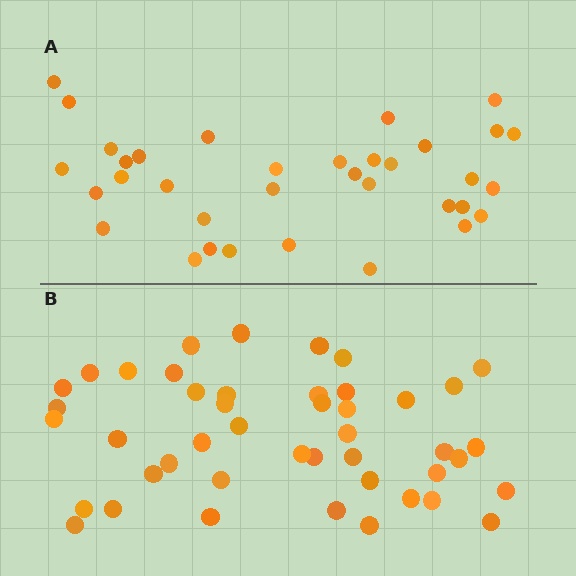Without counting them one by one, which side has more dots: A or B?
Region B (the bottom region) has more dots.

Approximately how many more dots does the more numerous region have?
Region B has roughly 10 or so more dots than region A.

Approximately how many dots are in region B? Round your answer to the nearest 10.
About 40 dots. (The exact count is 45, which rounds to 40.)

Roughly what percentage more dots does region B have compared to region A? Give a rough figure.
About 30% more.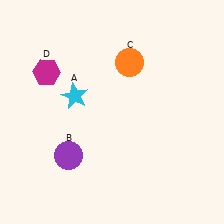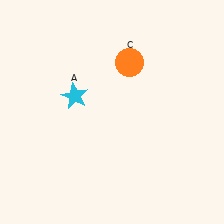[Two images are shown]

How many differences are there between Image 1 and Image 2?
There are 2 differences between the two images.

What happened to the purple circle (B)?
The purple circle (B) was removed in Image 2. It was in the bottom-left area of Image 1.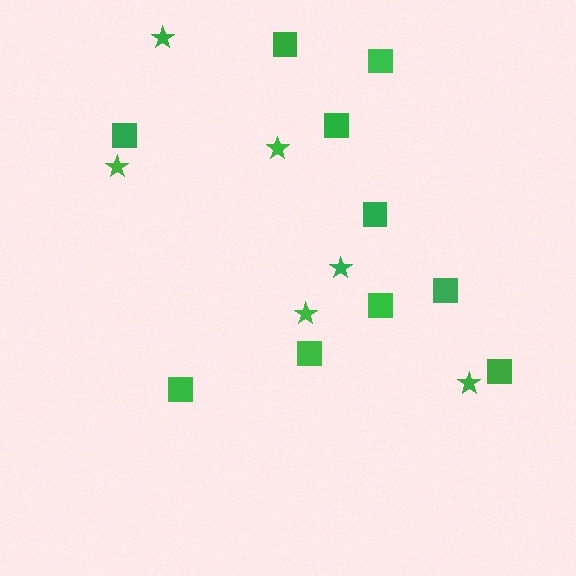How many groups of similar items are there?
There are 2 groups: one group of squares (10) and one group of stars (6).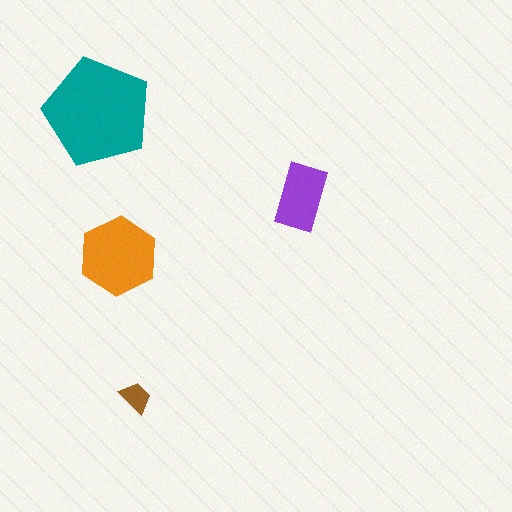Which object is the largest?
The teal pentagon.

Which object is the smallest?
The brown trapezoid.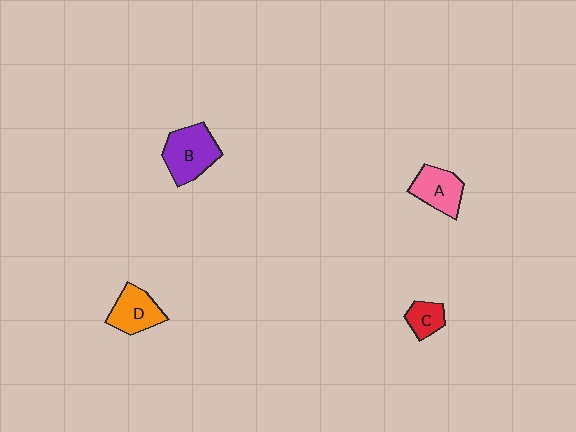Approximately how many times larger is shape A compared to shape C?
Approximately 1.6 times.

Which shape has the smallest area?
Shape C (red).